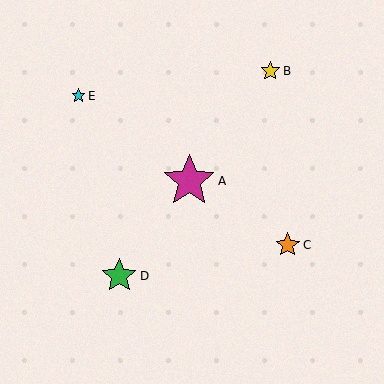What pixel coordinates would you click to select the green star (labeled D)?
Click at (119, 276) to select the green star D.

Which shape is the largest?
The magenta star (labeled A) is the largest.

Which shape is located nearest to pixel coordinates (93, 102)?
The cyan star (labeled E) at (78, 96) is nearest to that location.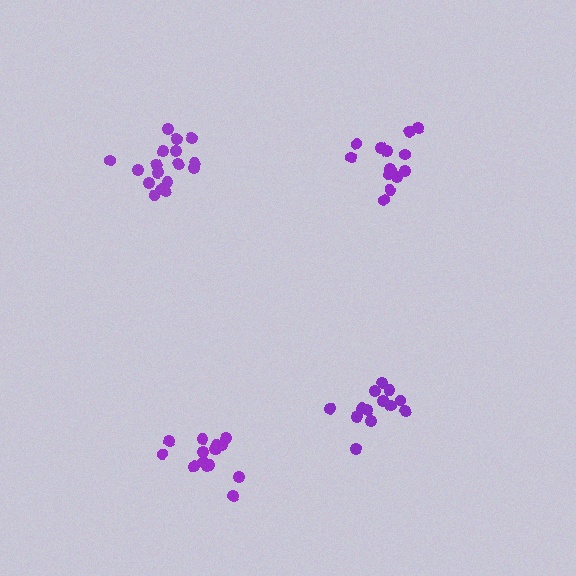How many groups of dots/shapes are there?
There are 4 groups.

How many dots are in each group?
Group 1: 14 dots, Group 2: 13 dots, Group 3: 16 dots, Group 4: 17 dots (60 total).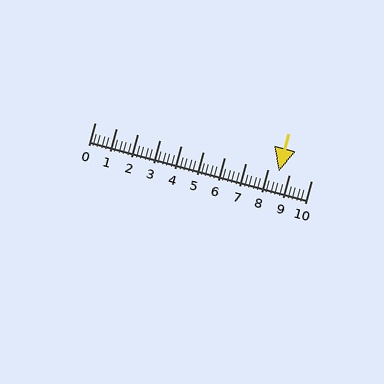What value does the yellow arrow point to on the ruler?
The yellow arrow points to approximately 8.5.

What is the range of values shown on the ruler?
The ruler shows values from 0 to 10.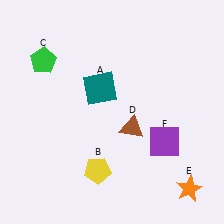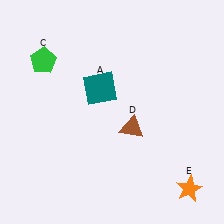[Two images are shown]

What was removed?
The purple square (F), the yellow pentagon (B) were removed in Image 2.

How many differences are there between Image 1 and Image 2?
There are 2 differences between the two images.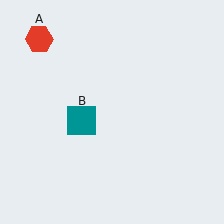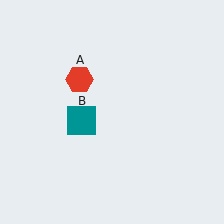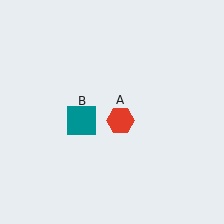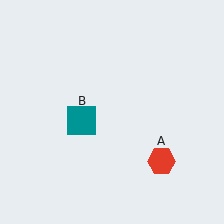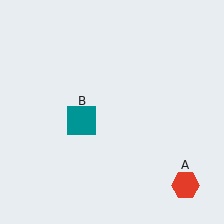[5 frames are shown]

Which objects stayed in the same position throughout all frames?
Teal square (object B) remained stationary.